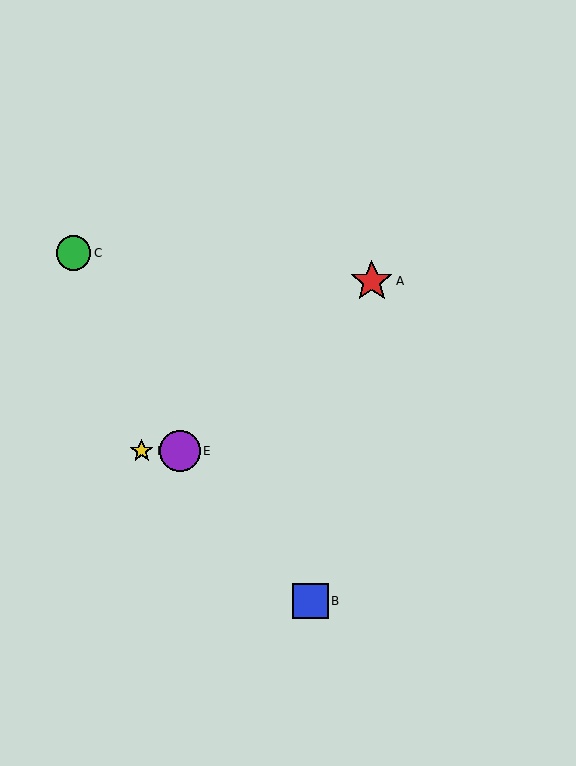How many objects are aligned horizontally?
2 objects (D, E) are aligned horizontally.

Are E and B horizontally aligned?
No, E is at y≈451 and B is at y≈601.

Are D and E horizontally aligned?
Yes, both are at y≈451.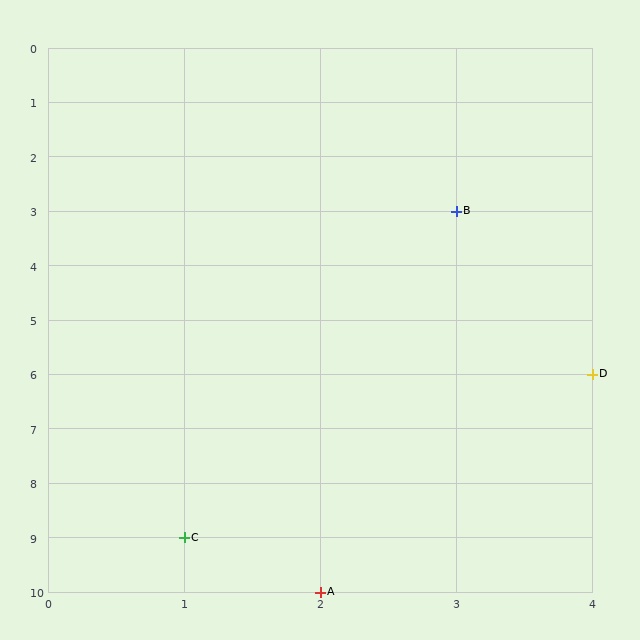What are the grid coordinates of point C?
Point C is at grid coordinates (1, 9).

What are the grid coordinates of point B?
Point B is at grid coordinates (3, 3).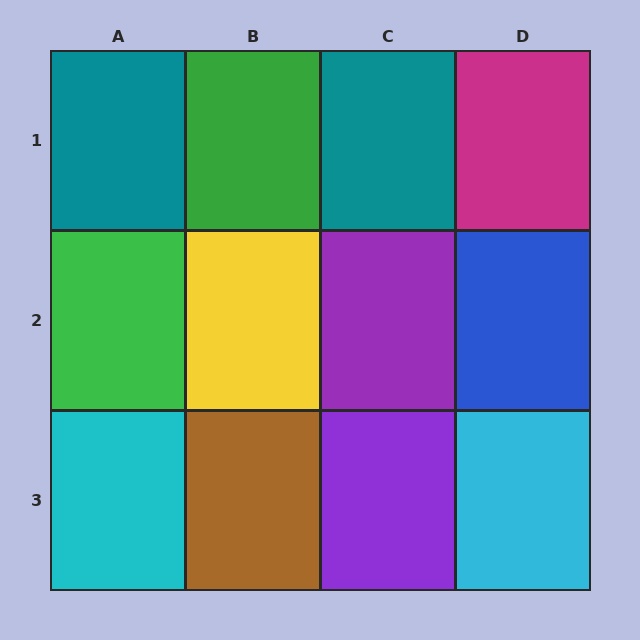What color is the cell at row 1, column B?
Green.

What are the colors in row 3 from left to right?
Cyan, brown, purple, cyan.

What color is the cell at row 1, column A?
Teal.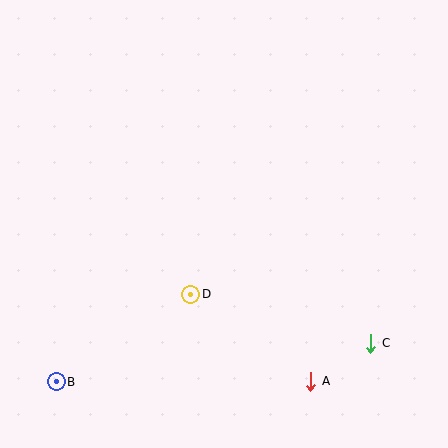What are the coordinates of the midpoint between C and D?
The midpoint between C and D is at (281, 319).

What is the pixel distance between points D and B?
The distance between D and B is 160 pixels.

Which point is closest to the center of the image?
Point D at (191, 294) is closest to the center.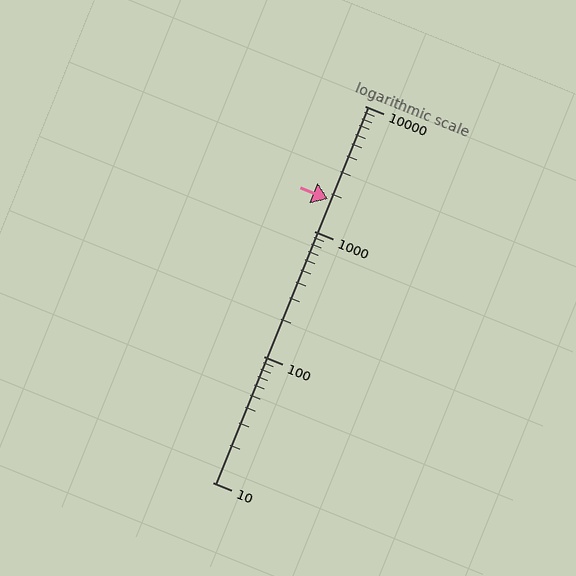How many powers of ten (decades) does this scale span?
The scale spans 3 decades, from 10 to 10000.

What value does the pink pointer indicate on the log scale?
The pointer indicates approximately 1800.